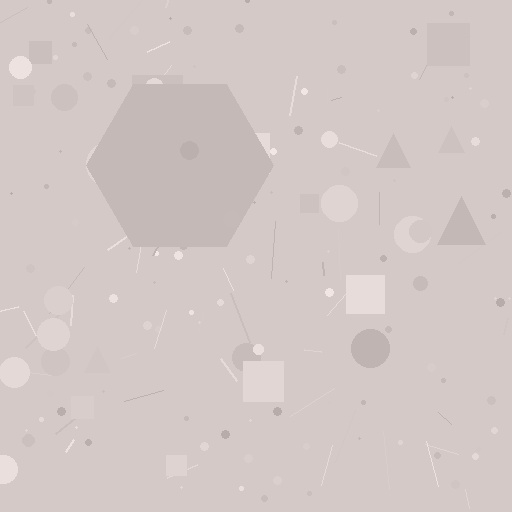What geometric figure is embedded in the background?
A hexagon is embedded in the background.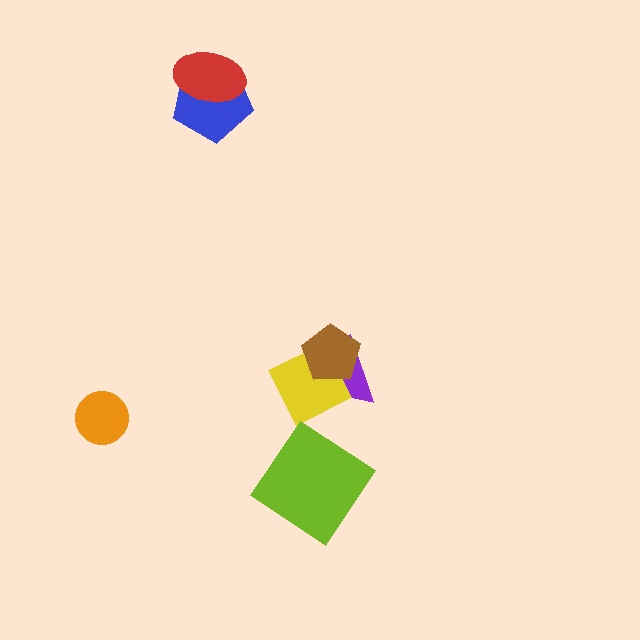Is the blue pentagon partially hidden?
Yes, it is partially covered by another shape.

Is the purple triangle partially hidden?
Yes, it is partially covered by another shape.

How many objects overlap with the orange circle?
0 objects overlap with the orange circle.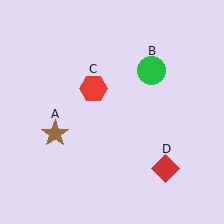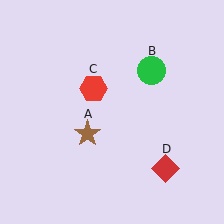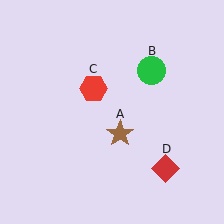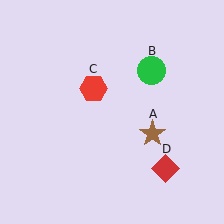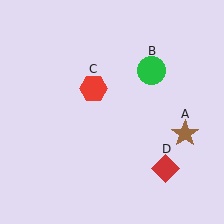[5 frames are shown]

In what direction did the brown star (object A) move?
The brown star (object A) moved right.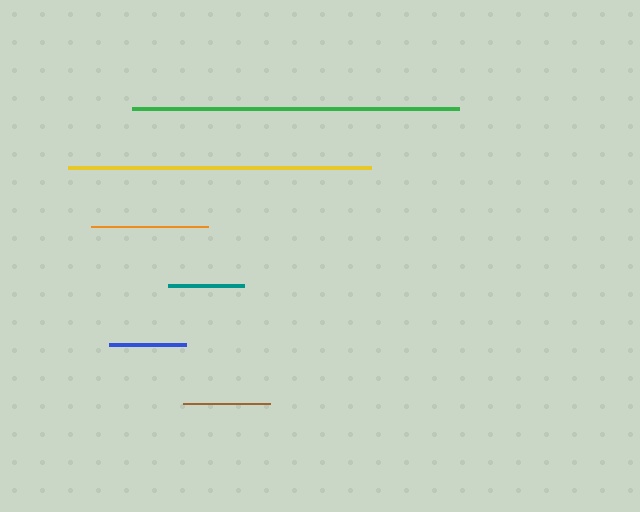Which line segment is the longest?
The green line is the longest at approximately 328 pixels.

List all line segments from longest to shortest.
From longest to shortest: green, yellow, orange, brown, blue, teal.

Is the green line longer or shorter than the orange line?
The green line is longer than the orange line.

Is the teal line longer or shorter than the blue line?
The blue line is longer than the teal line.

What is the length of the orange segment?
The orange segment is approximately 117 pixels long.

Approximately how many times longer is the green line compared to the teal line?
The green line is approximately 4.3 times the length of the teal line.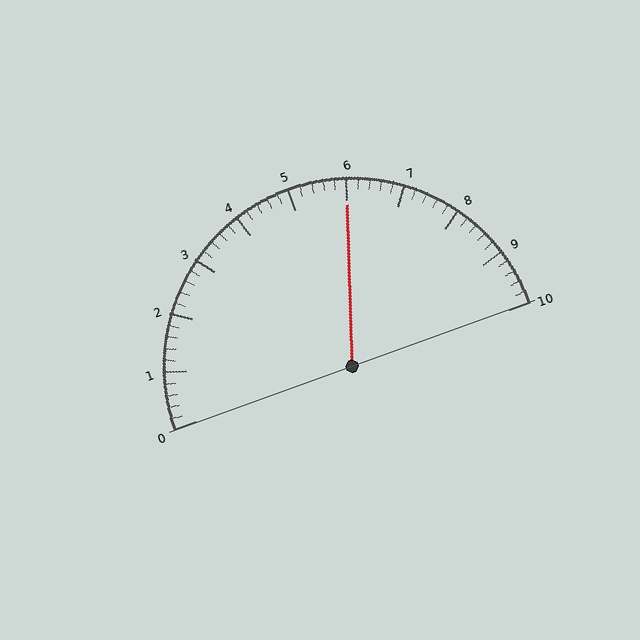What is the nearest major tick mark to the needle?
The nearest major tick mark is 6.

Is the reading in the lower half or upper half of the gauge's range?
The reading is in the upper half of the range (0 to 10).